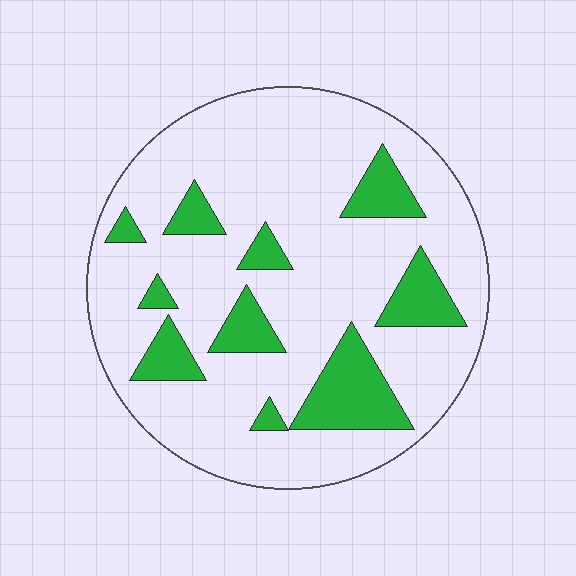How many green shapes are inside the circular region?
10.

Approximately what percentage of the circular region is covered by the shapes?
Approximately 20%.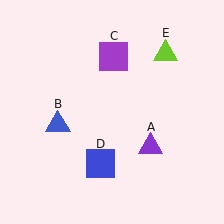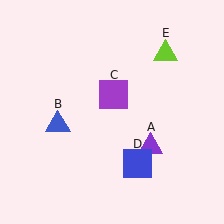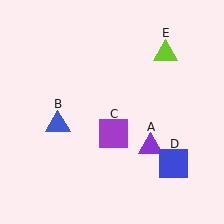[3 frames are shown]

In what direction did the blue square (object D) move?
The blue square (object D) moved right.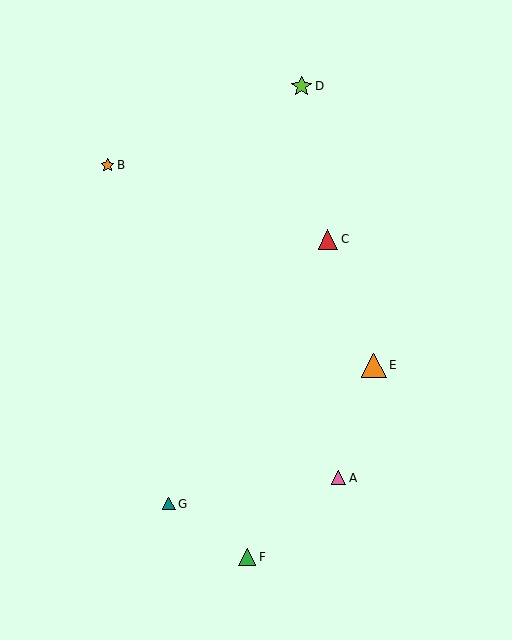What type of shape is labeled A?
Shape A is a pink triangle.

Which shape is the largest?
The orange triangle (labeled E) is the largest.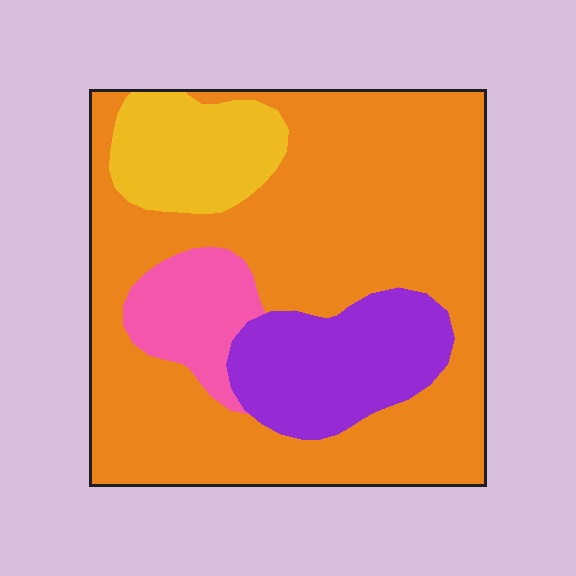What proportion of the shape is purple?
Purple takes up about one sixth (1/6) of the shape.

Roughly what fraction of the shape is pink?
Pink takes up about one tenth (1/10) of the shape.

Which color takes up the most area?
Orange, at roughly 65%.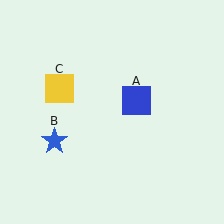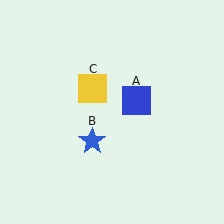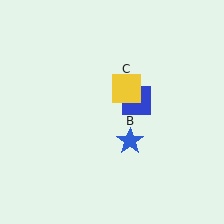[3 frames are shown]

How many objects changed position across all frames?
2 objects changed position: blue star (object B), yellow square (object C).